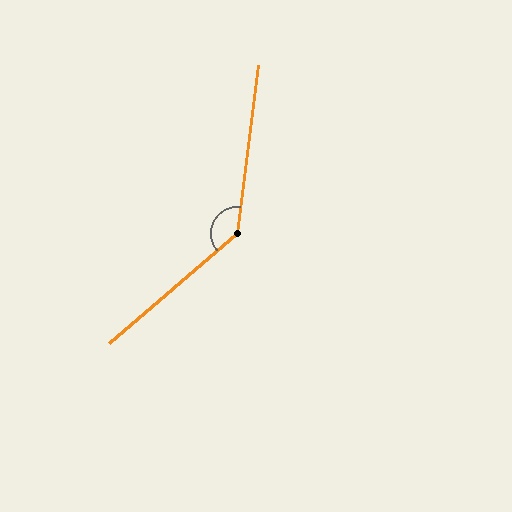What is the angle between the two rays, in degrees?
Approximately 138 degrees.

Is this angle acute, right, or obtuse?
It is obtuse.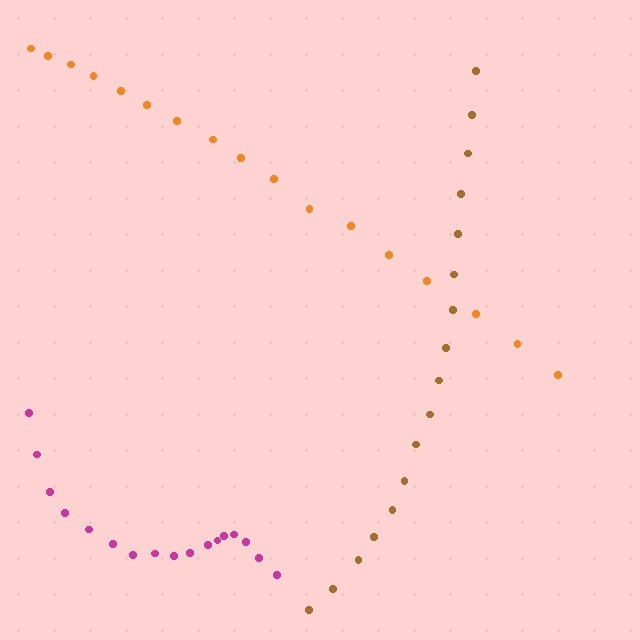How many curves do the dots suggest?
There are 3 distinct paths.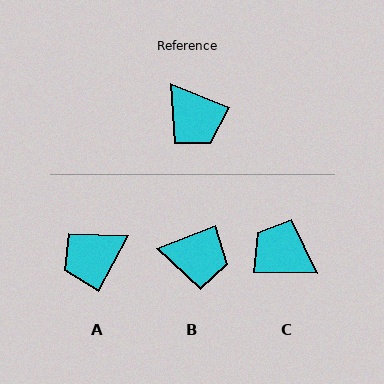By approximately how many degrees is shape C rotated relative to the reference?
Approximately 159 degrees clockwise.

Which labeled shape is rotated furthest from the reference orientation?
C, about 159 degrees away.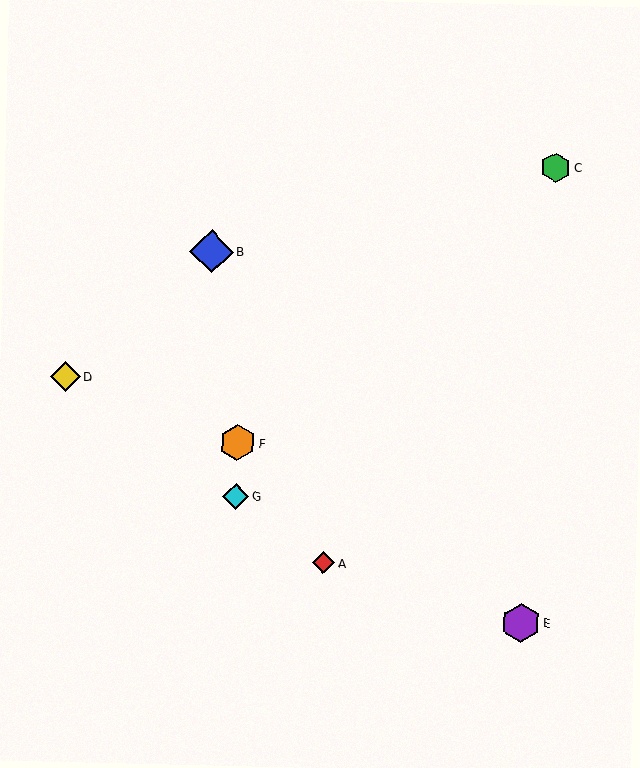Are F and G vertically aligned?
Yes, both are at x≈237.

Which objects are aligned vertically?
Objects F, G are aligned vertically.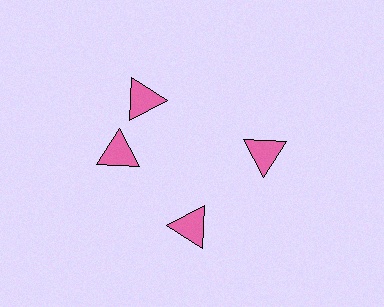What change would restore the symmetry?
The symmetry would be restored by rotating it back into even spacing with its neighbors so that all 4 triangles sit at equal angles and equal distance from the center.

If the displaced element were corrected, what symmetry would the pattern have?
It would have 4-fold rotational symmetry — the pattern would map onto itself every 90 degrees.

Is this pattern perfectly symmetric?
No. The 4 pink triangles are arranged in a ring, but one element near the 12 o'clock position is rotated out of alignment along the ring, breaking the 4-fold rotational symmetry.